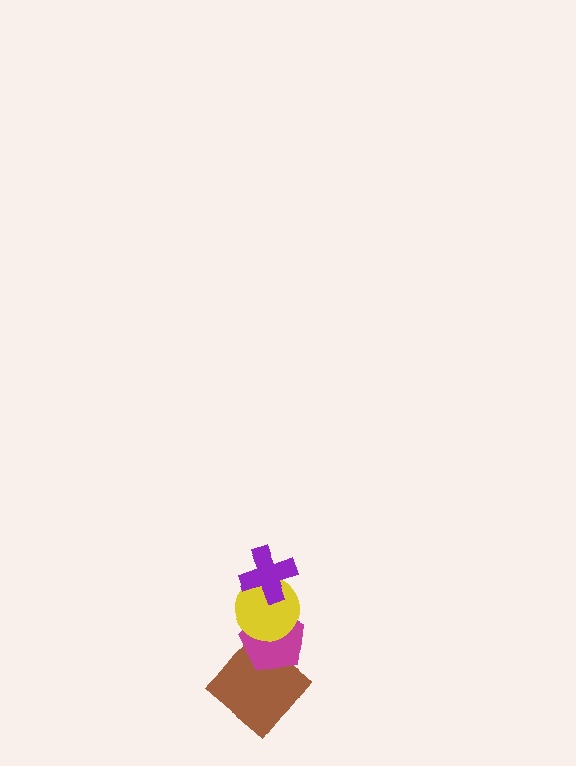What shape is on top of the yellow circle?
The purple cross is on top of the yellow circle.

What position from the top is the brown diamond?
The brown diamond is 4th from the top.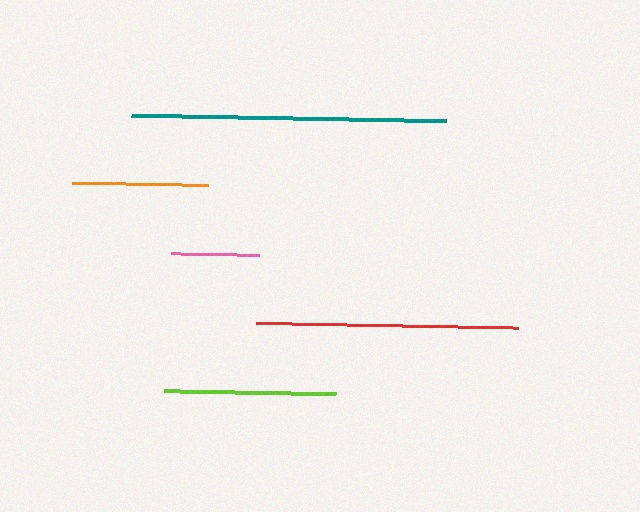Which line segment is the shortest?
The pink line is the shortest at approximately 88 pixels.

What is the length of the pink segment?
The pink segment is approximately 88 pixels long.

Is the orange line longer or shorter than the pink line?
The orange line is longer than the pink line.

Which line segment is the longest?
The teal line is the longest at approximately 315 pixels.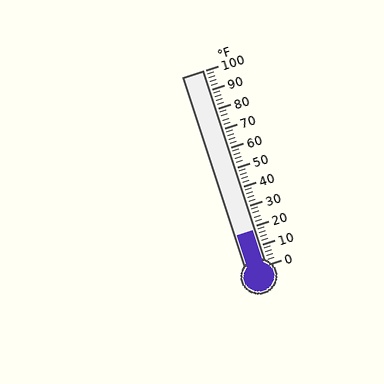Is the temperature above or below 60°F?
The temperature is below 60°F.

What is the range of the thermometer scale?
The thermometer scale ranges from 0°F to 100°F.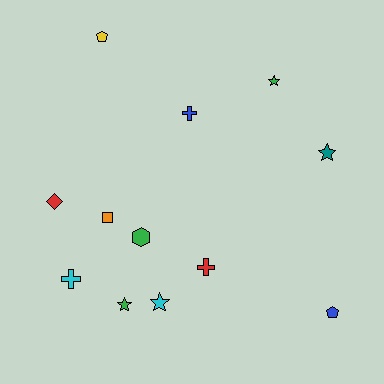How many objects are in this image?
There are 12 objects.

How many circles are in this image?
There are no circles.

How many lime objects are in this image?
There are no lime objects.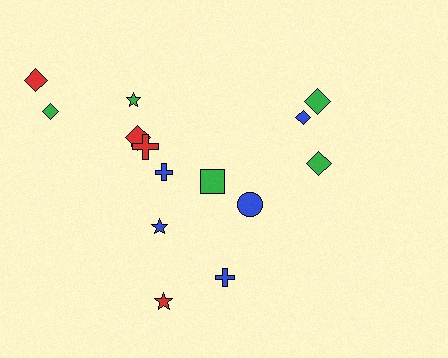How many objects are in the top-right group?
There are 3 objects.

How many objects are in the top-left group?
There are 8 objects.